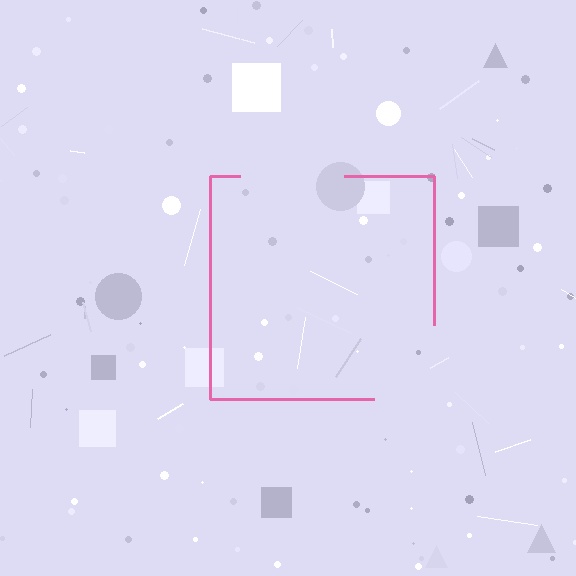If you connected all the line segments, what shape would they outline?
They would outline a square.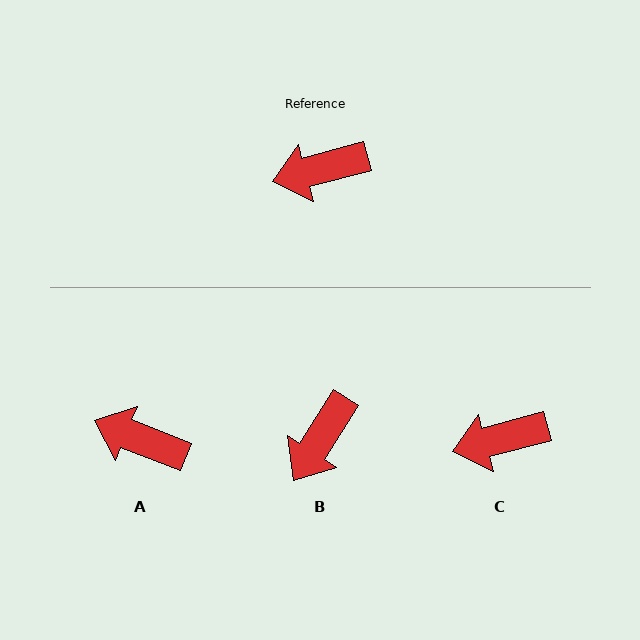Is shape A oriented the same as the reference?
No, it is off by about 37 degrees.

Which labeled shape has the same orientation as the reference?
C.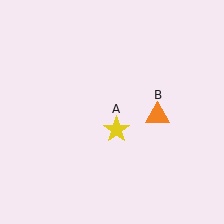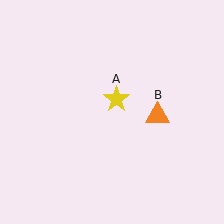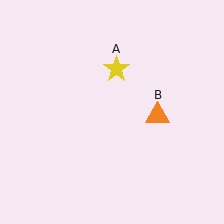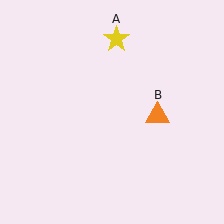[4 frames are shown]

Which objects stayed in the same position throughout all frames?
Orange triangle (object B) remained stationary.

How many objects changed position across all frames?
1 object changed position: yellow star (object A).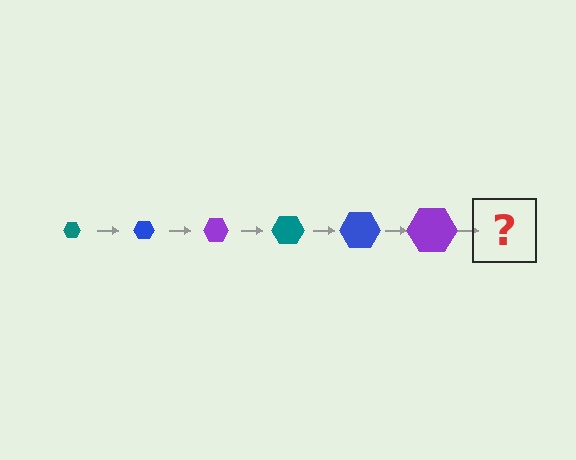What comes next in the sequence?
The next element should be a teal hexagon, larger than the previous one.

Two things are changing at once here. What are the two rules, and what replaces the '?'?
The two rules are that the hexagon grows larger each step and the color cycles through teal, blue, and purple. The '?' should be a teal hexagon, larger than the previous one.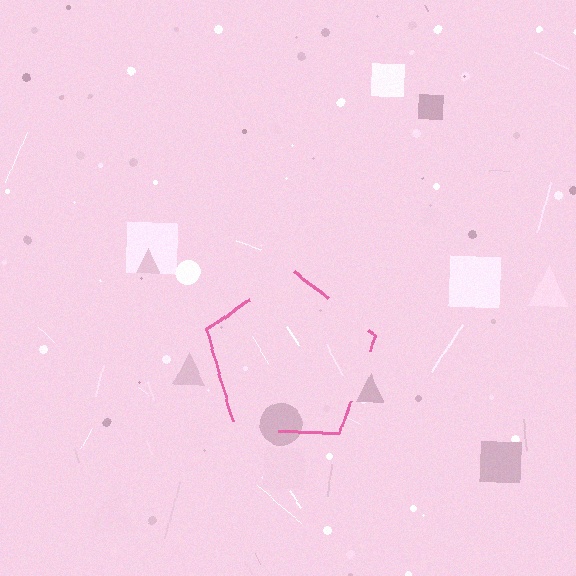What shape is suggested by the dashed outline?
The dashed outline suggests a pentagon.